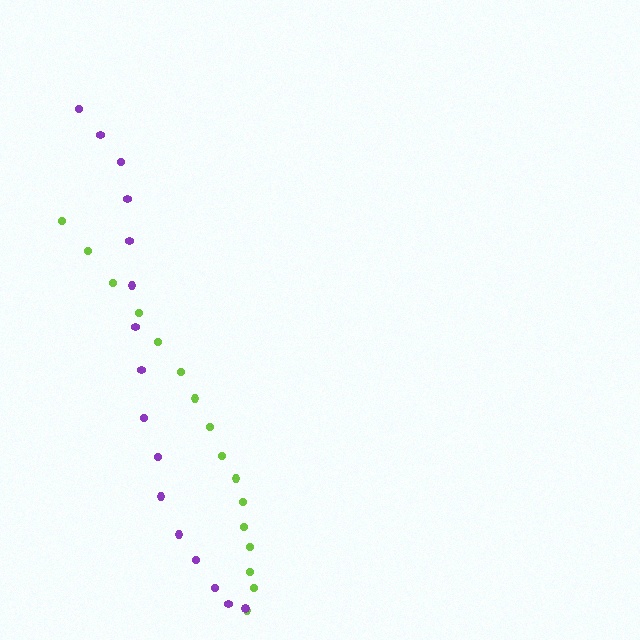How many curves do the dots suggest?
There are 2 distinct paths.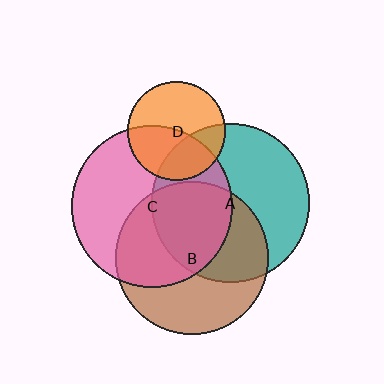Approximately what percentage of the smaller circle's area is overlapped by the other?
Approximately 30%.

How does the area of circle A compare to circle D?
Approximately 2.6 times.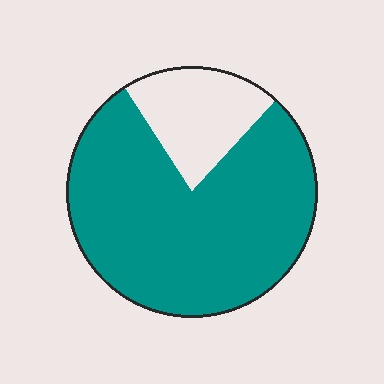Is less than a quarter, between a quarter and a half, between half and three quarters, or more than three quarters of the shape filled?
More than three quarters.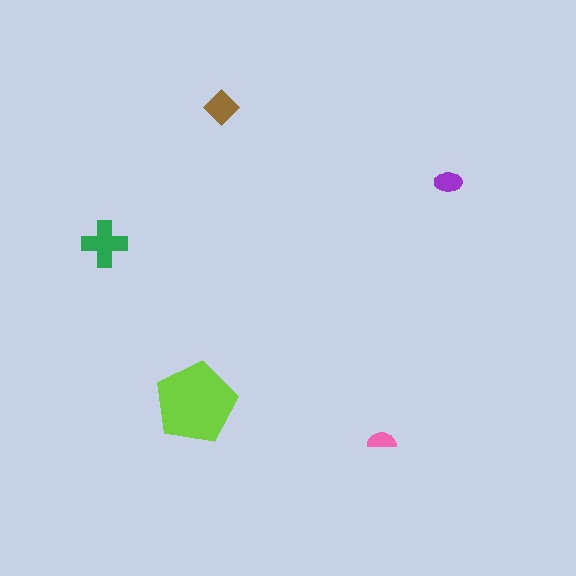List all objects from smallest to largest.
The pink semicircle, the purple ellipse, the brown diamond, the green cross, the lime pentagon.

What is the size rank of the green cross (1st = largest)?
2nd.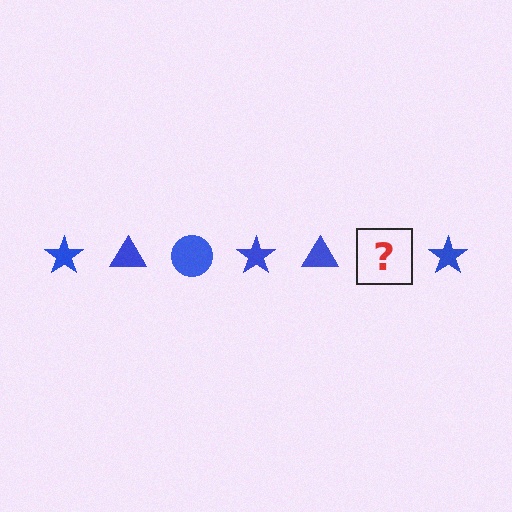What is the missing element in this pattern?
The missing element is a blue circle.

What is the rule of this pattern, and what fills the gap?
The rule is that the pattern cycles through star, triangle, circle shapes in blue. The gap should be filled with a blue circle.